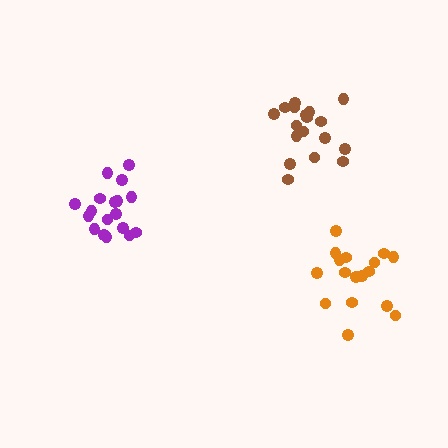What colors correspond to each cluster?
The clusters are colored: brown, orange, purple.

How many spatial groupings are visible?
There are 3 spatial groupings.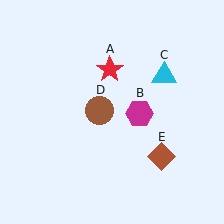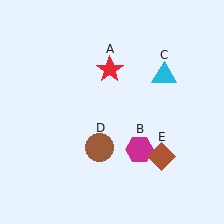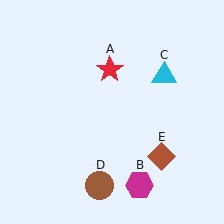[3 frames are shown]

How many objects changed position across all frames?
2 objects changed position: magenta hexagon (object B), brown circle (object D).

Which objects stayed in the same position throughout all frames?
Red star (object A) and cyan triangle (object C) and brown diamond (object E) remained stationary.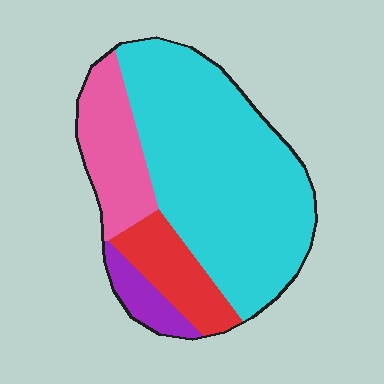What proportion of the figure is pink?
Pink takes up about one sixth (1/6) of the figure.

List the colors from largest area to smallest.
From largest to smallest: cyan, pink, red, purple.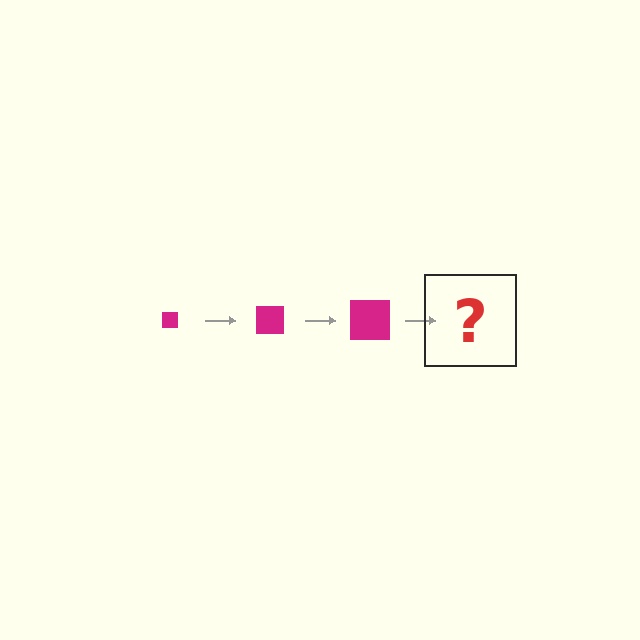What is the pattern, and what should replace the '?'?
The pattern is that the square gets progressively larger each step. The '?' should be a magenta square, larger than the previous one.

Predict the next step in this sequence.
The next step is a magenta square, larger than the previous one.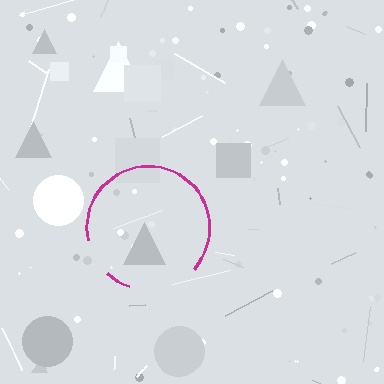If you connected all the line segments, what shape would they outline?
They would outline a circle.